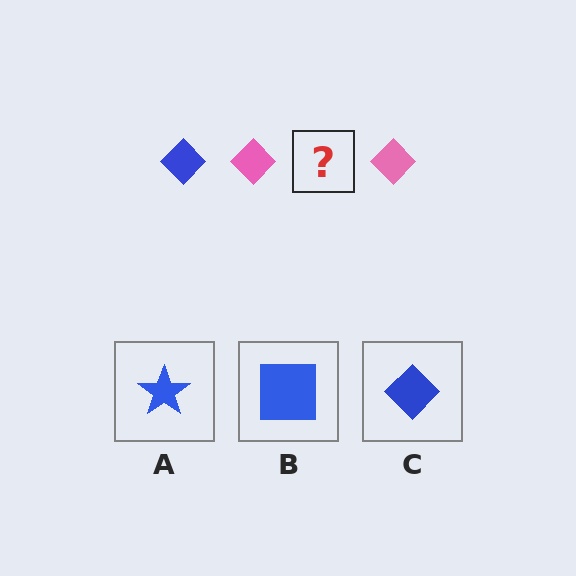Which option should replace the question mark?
Option C.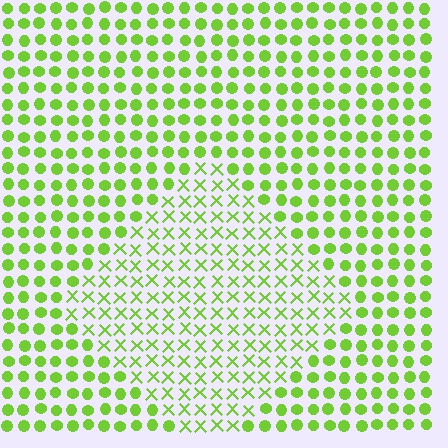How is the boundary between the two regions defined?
The boundary is defined by a change in element shape: X marks inside vs. circles outside. All elements share the same color and spacing.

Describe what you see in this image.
The image is filled with small lime elements arranged in a uniform grid. A diamond-shaped region contains X marks, while the surrounding area contains circles. The boundary is defined purely by the change in element shape.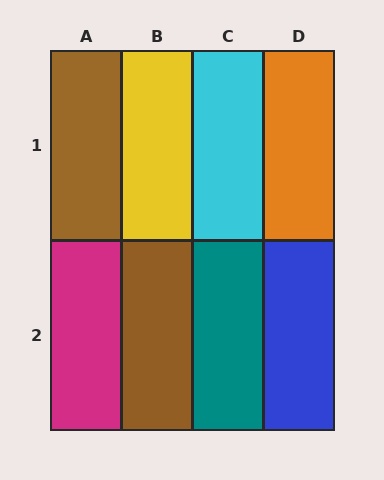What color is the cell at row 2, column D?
Blue.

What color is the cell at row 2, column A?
Magenta.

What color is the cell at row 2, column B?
Brown.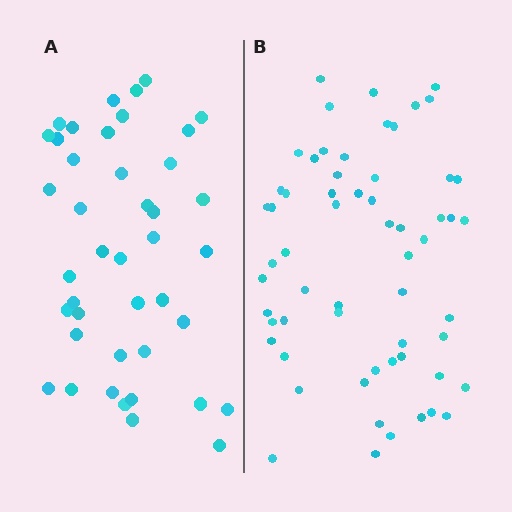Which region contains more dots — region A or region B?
Region B (the right region) has more dots.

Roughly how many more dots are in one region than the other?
Region B has approximately 20 more dots than region A.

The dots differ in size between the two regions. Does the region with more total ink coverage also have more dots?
No. Region A has more total ink coverage because its dots are larger, but region B actually contains more individual dots. Total area can be misleading — the number of items is what matters here.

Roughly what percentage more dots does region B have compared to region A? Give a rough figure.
About 45% more.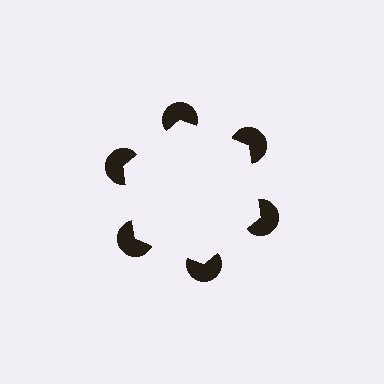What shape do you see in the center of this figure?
An illusory hexagon — its edges are inferred from the aligned wedge cuts in the pac-man discs, not physically drawn.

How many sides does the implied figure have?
6 sides.